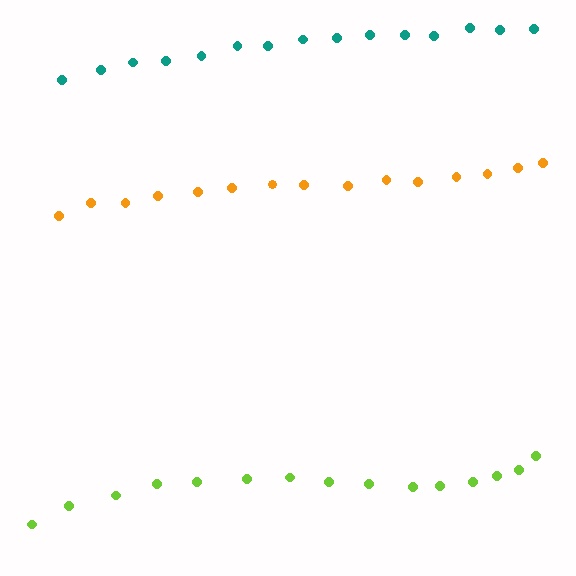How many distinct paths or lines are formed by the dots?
There are 3 distinct paths.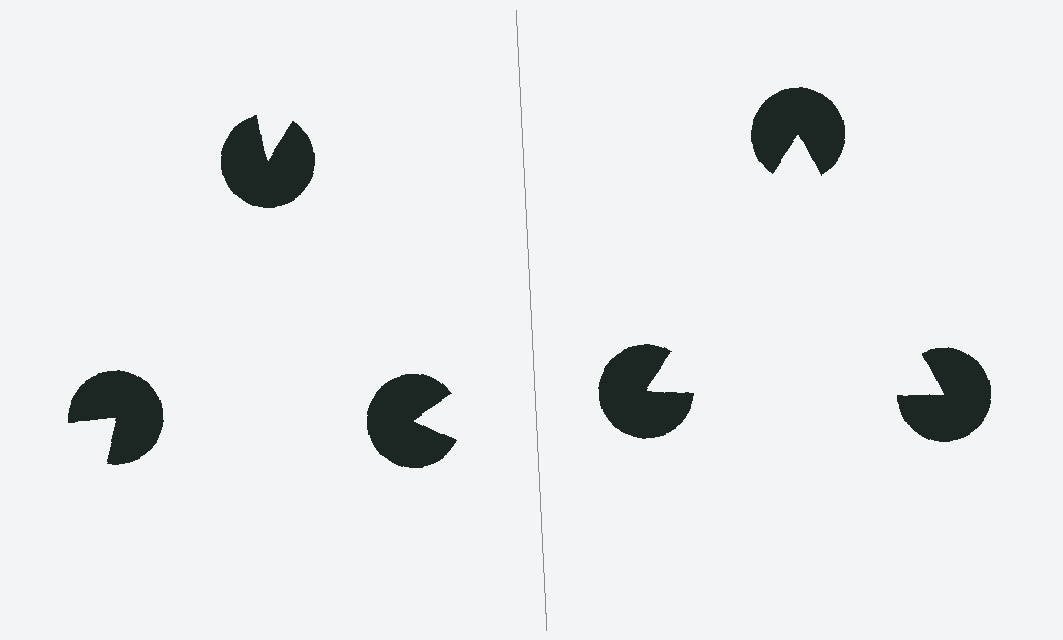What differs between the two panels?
The pac-man discs are positioned identically on both sides; only the wedge orientations differ. On the right they align to a triangle; on the left they are misaligned.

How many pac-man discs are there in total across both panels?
6 — 3 on each side.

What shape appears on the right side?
An illusory triangle.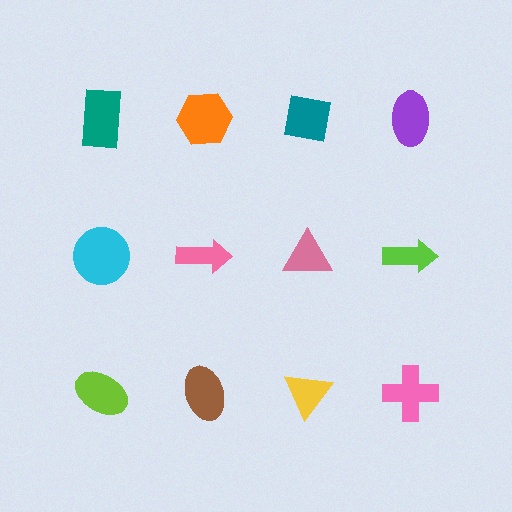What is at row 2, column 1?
A cyan circle.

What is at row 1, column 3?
A teal square.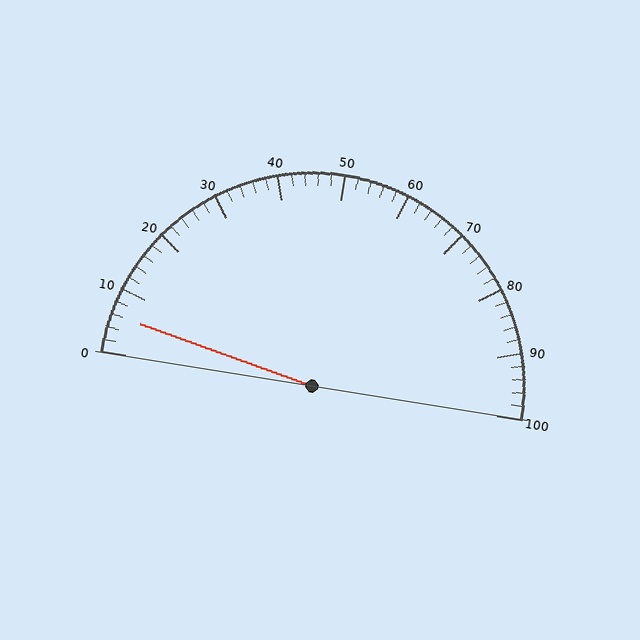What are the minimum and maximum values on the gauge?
The gauge ranges from 0 to 100.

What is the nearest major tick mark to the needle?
The nearest major tick mark is 10.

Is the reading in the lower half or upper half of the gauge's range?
The reading is in the lower half of the range (0 to 100).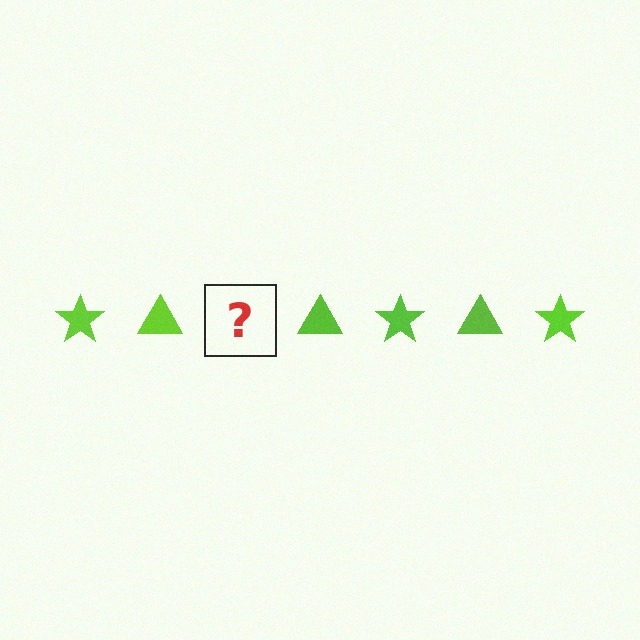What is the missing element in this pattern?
The missing element is a lime star.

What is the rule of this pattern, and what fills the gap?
The rule is that the pattern cycles through star, triangle shapes in lime. The gap should be filled with a lime star.